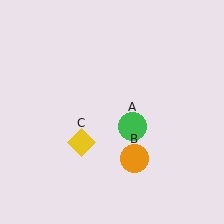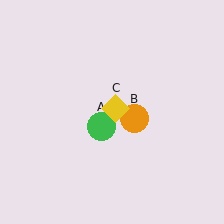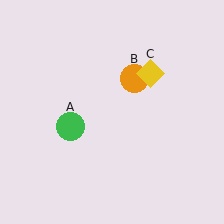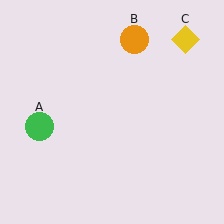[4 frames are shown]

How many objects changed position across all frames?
3 objects changed position: green circle (object A), orange circle (object B), yellow diamond (object C).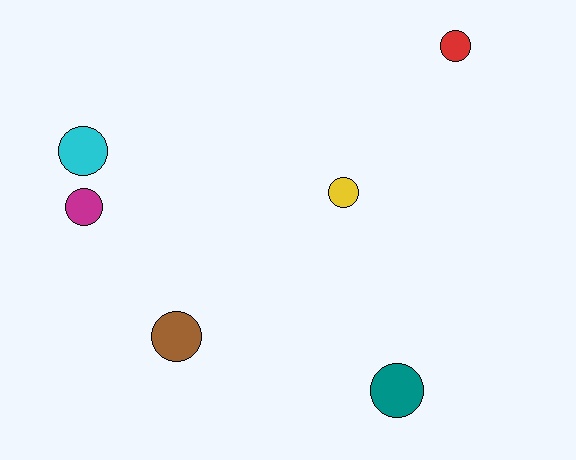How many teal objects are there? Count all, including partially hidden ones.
There is 1 teal object.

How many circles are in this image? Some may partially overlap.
There are 6 circles.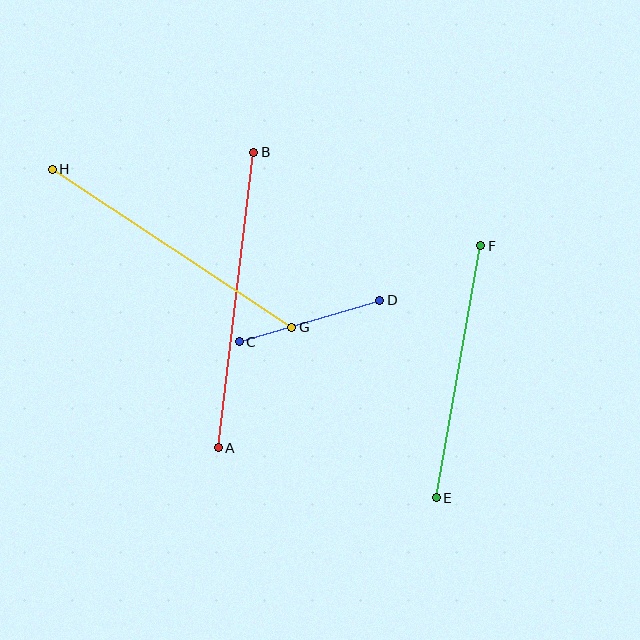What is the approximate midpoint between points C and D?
The midpoint is at approximately (310, 321) pixels.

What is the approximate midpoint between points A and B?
The midpoint is at approximately (236, 300) pixels.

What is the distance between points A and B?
The distance is approximately 298 pixels.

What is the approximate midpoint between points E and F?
The midpoint is at approximately (458, 372) pixels.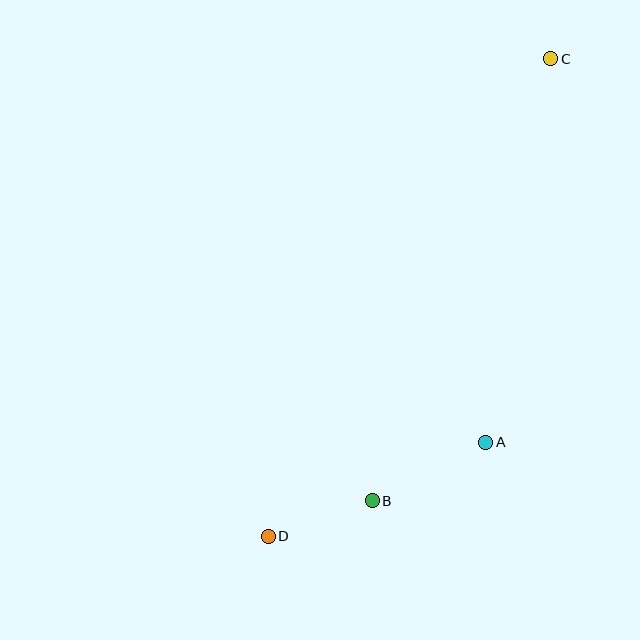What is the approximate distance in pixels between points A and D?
The distance between A and D is approximately 237 pixels.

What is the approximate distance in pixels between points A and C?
The distance between A and C is approximately 389 pixels.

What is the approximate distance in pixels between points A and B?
The distance between A and B is approximately 128 pixels.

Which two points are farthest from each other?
Points C and D are farthest from each other.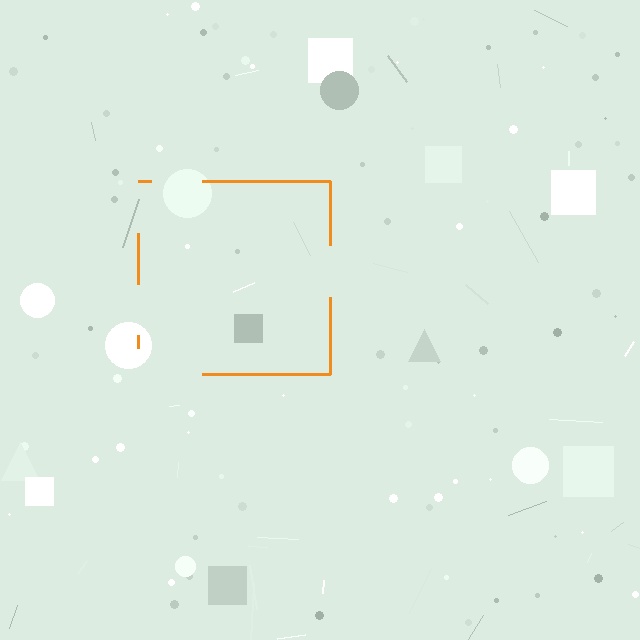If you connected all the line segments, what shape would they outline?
They would outline a square.